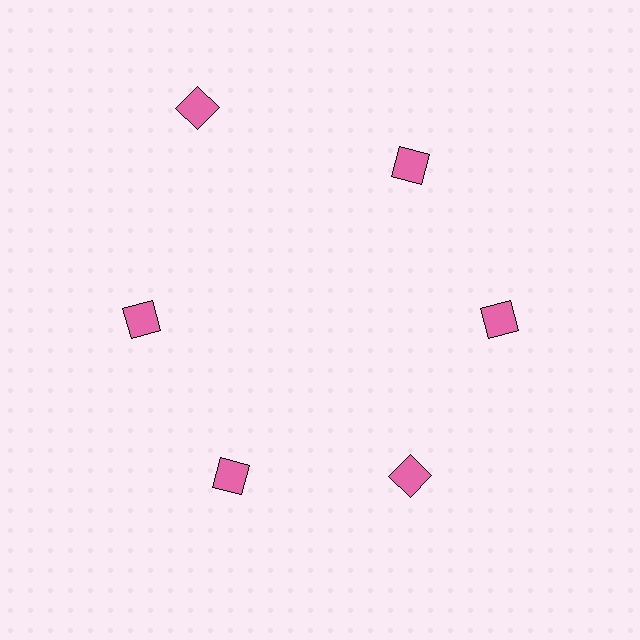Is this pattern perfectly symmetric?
No. The 6 pink squares are arranged in a ring, but one element near the 11 o'clock position is pushed outward from the center, breaking the 6-fold rotational symmetry.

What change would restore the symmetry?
The symmetry would be restored by moving it inward, back onto the ring so that all 6 squares sit at equal angles and equal distance from the center.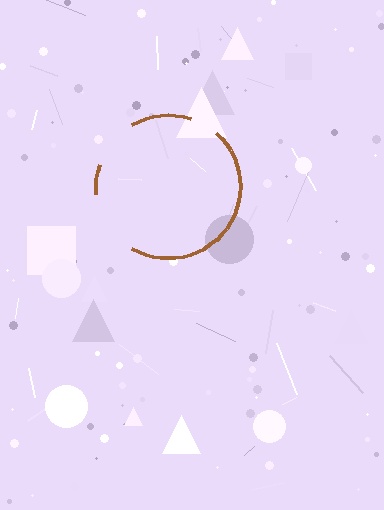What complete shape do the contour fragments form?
The contour fragments form a circle.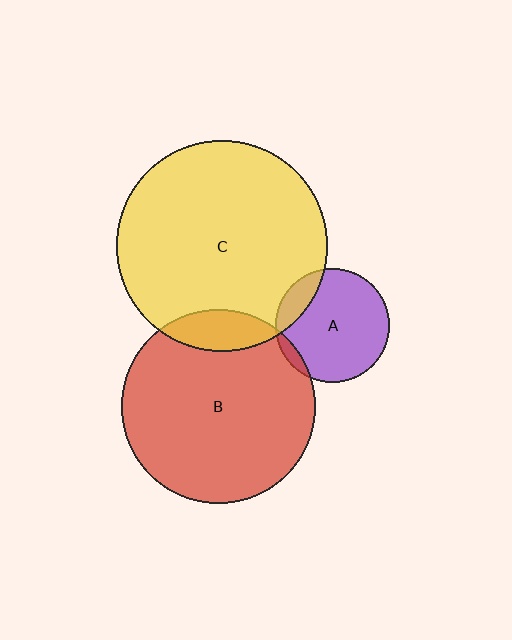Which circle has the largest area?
Circle C (yellow).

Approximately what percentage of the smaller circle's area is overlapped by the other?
Approximately 10%.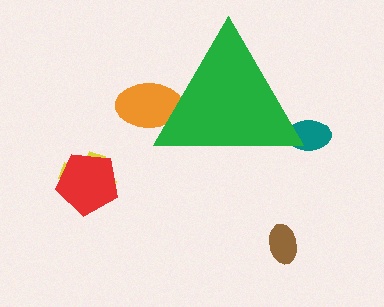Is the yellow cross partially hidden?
No, the yellow cross is fully visible.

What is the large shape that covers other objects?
A green triangle.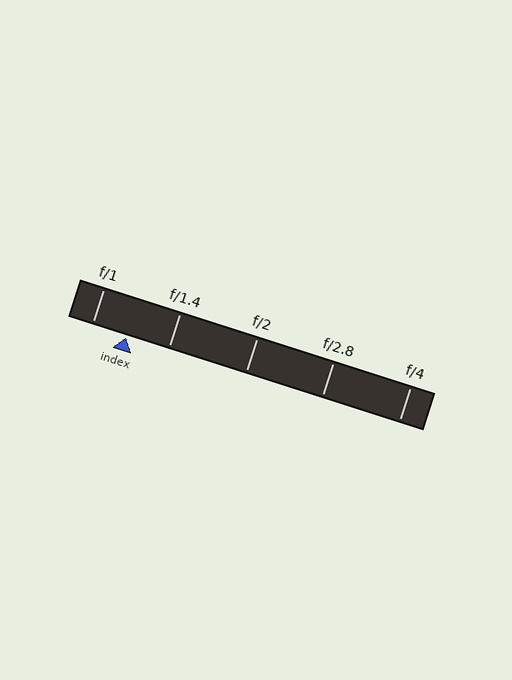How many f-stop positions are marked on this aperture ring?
There are 5 f-stop positions marked.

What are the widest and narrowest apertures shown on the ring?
The widest aperture shown is f/1 and the narrowest is f/4.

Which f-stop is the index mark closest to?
The index mark is closest to f/1.